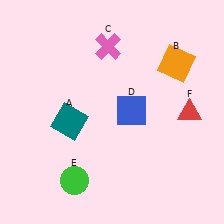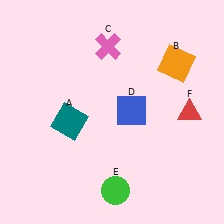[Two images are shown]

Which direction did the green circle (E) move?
The green circle (E) moved right.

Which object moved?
The green circle (E) moved right.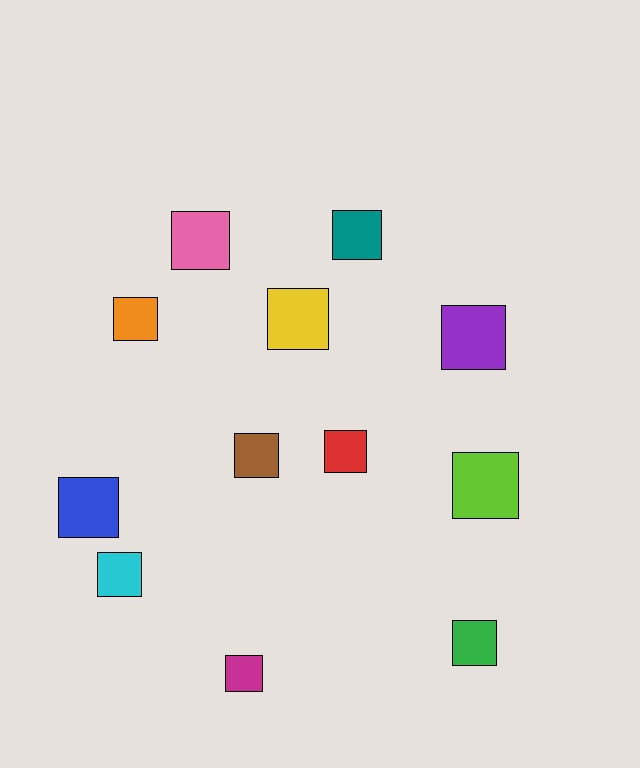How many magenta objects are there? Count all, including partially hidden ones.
There is 1 magenta object.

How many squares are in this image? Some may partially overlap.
There are 12 squares.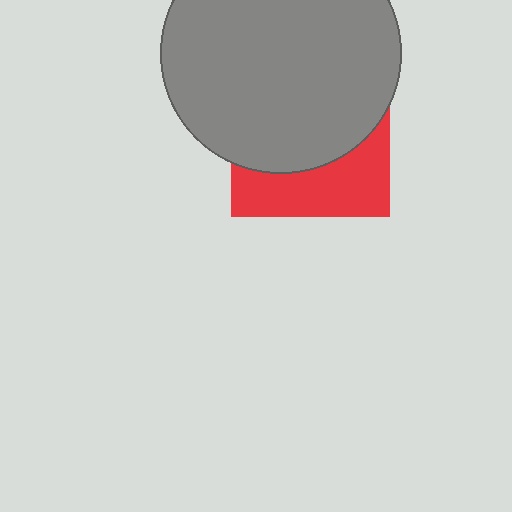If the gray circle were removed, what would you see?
You would see the complete red square.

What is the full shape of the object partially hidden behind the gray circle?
The partially hidden object is a red square.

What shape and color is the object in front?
The object in front is a gray circle.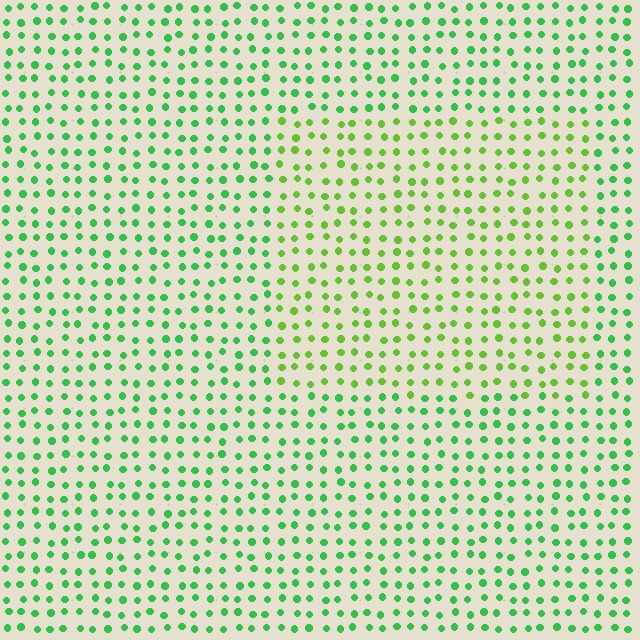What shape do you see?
I see a rectangle.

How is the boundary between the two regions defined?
The boundary is defined purely by a slight shift in hue (about 31 degrees). Spacing, size, and orientation are identical on both sides.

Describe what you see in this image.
The image is filled with small green elements in a uniform arrangement. A rectangle-shaped region is visible where the elements are tinted to a slightly different hue, forming a subtle color boundary.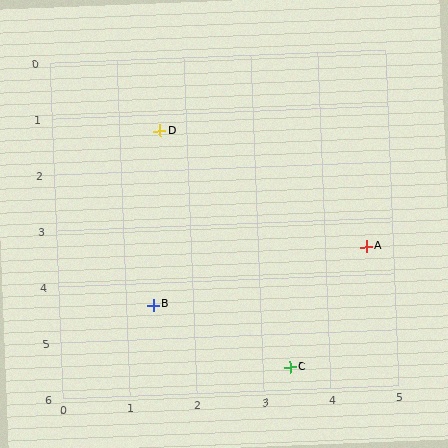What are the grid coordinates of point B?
Point B is at approximately (1.4, 4.4).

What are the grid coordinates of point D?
Point D is at approximately (1.6, 1.3).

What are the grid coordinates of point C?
Point C is at approximately (3.4, 5.6).